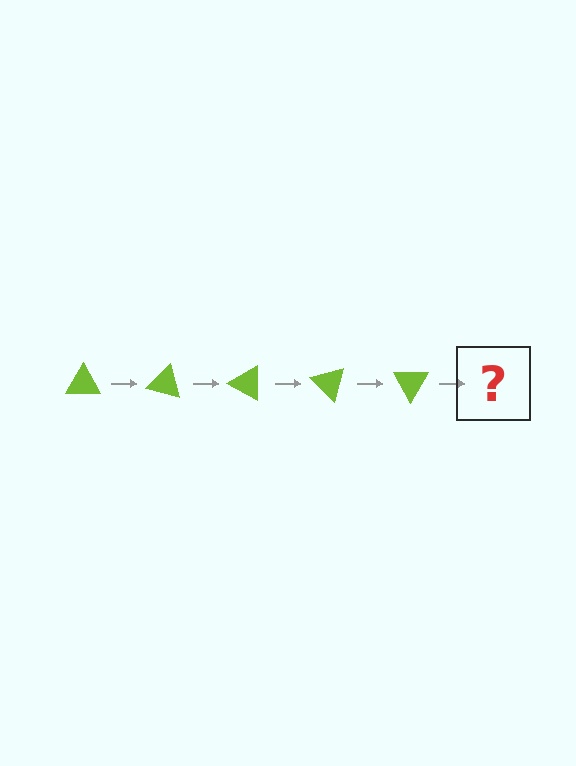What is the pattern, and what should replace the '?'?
The pattern is that the triangle rotates 15 degrees each step. The '?' should be a lime triangle rotated 75 degrees.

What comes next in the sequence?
The next element should be a lime triangle rotated 75 degrees.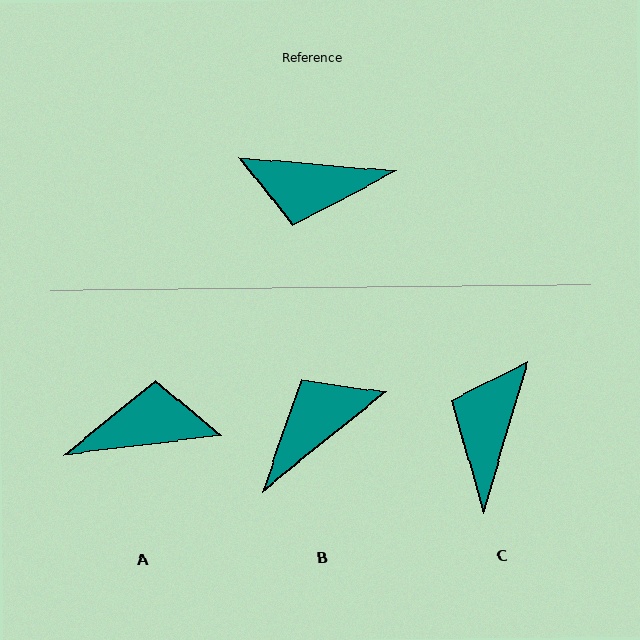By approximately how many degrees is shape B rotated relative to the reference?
Approximately 136 degrees clockwise.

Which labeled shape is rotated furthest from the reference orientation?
A, about 168 degrees away.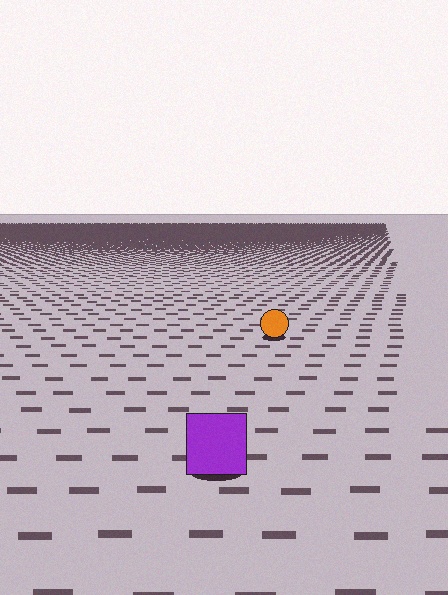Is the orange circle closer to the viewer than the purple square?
No. The purple square is closer — you can tell from the texture gradient: the ground texture is coarser near it.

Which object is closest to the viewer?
The purple square is closest. The texture marks near it are larger and more spread out.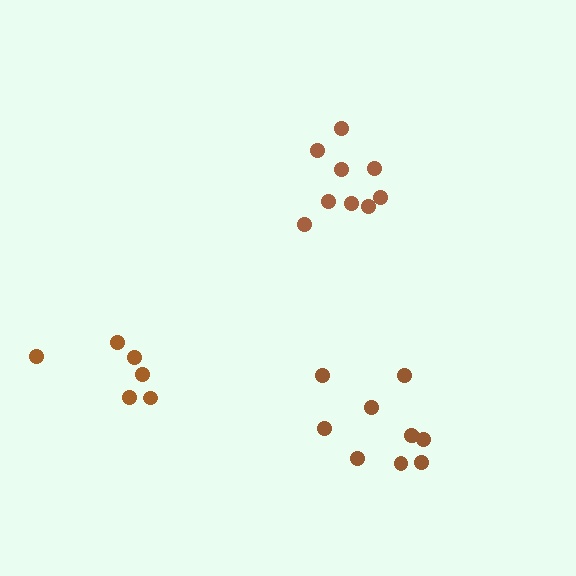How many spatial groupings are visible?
There are 3 spatial groupings.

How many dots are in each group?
Group 1: 10 dots, Group 2: 9 dots, Group 3: 6 dots (25 total).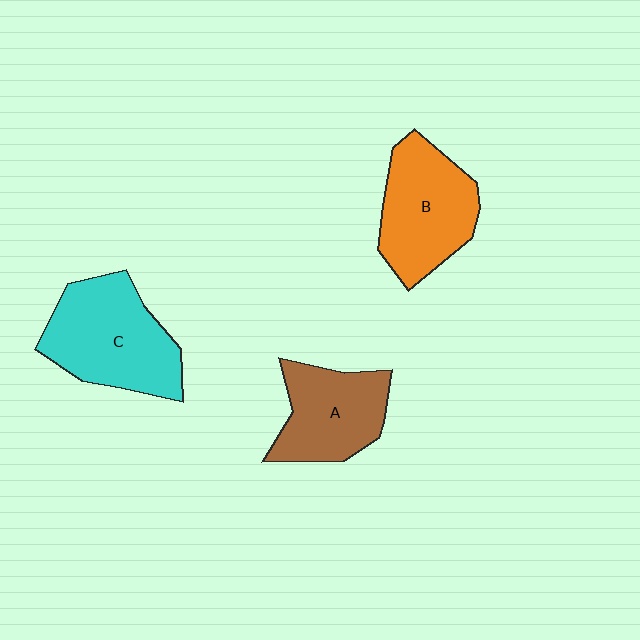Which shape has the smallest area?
Shape A (brown).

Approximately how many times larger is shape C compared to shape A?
Approximately 1.3 times.